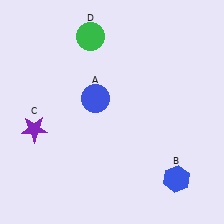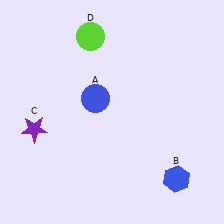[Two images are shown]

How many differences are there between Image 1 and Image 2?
There is 1 difference between the two images.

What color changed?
The circle (D) changed from green in Image 1 to lime in Image 2.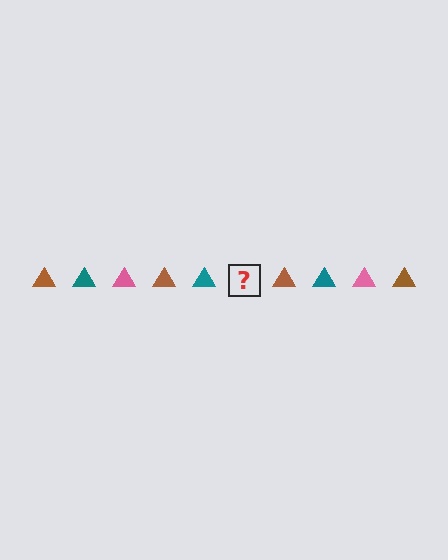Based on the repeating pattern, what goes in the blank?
The blank should be a pink triangle.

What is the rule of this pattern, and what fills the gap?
The rule is that the pattern cycles through brown, teal, pink triangles. The gap should be filled with a pink triangle.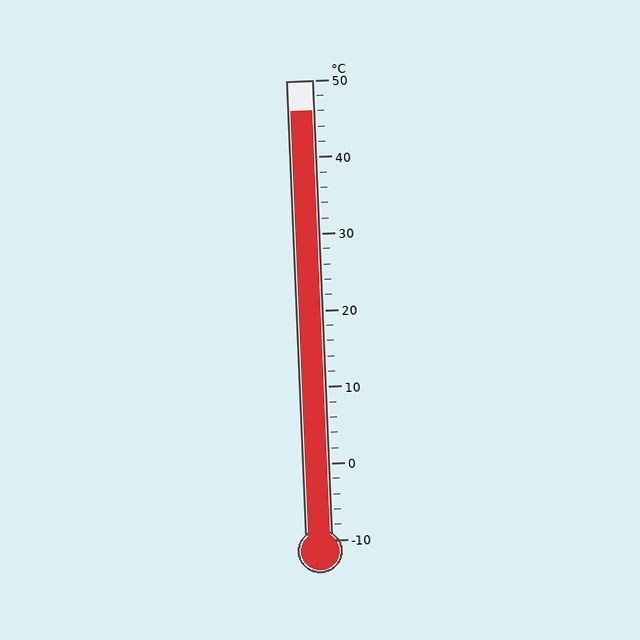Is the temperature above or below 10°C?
The temperature is above 10°C.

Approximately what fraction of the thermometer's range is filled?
The thermometer is filled to approximately 95% of its range.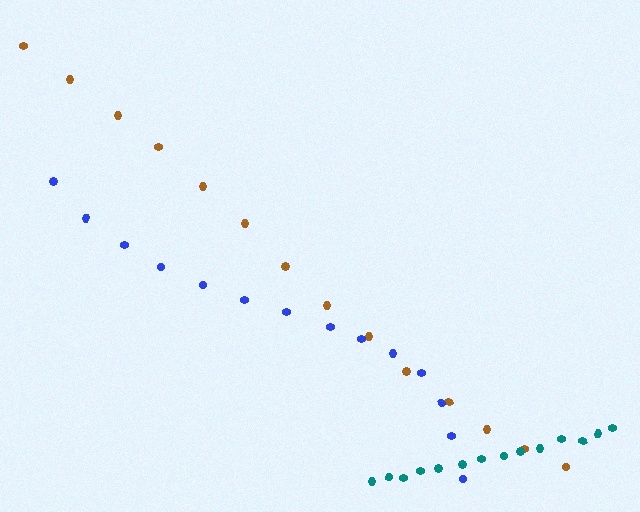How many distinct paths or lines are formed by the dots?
There are 3 distinct paths.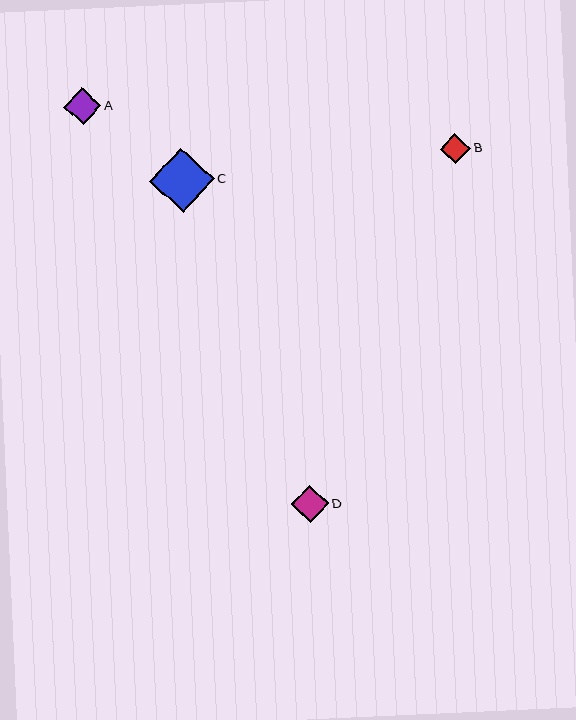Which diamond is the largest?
Diamond C is the largest with a size of approximately 64 pixels.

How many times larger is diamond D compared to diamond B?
Diamond D is approximately 1.3 times the size of diamond B.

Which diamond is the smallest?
Diamond B is the smallest with a size of approximately 30 pixels.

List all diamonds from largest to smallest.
From largest to smallest: C, D, A, B.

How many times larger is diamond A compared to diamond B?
Diamond A is approximately 1.2 times the size of diamond B.